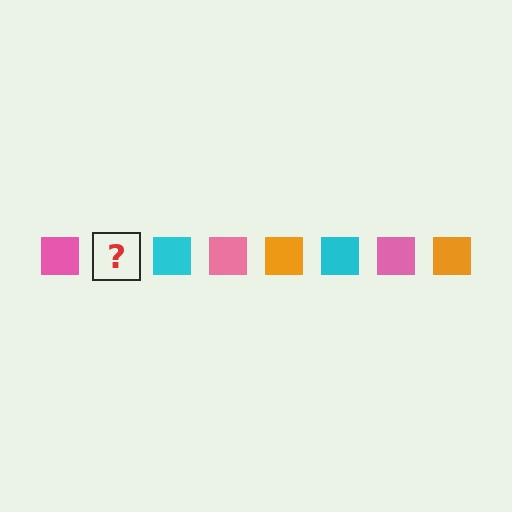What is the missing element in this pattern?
The missing element is an orange square.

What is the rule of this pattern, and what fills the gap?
The rule is that the pattern cycles through pink, orange, cyan squares. The gap should be filled with an orange square.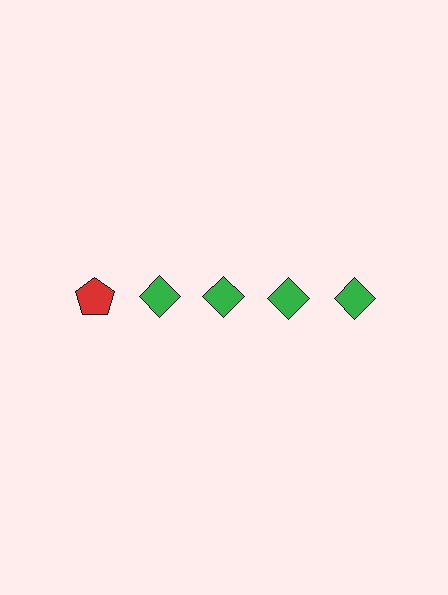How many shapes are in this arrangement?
There are 5 shapes arranged in a grid pattern.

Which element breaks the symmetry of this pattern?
The red pentagon in the top row, leftmost column breaks the symmetry. All other shapes are green diamonds.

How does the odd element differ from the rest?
It differs in both color (red instead of green) and shape (pentagon instead of diamond).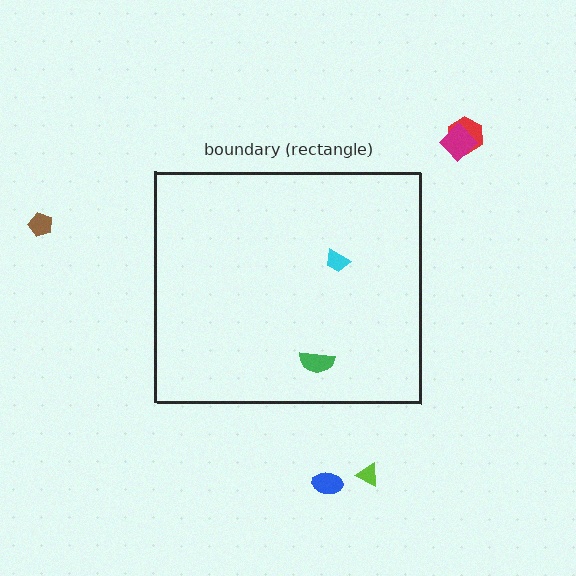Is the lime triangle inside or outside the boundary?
Outside.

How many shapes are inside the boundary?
2 inside, 5 outside.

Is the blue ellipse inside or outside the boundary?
Outside.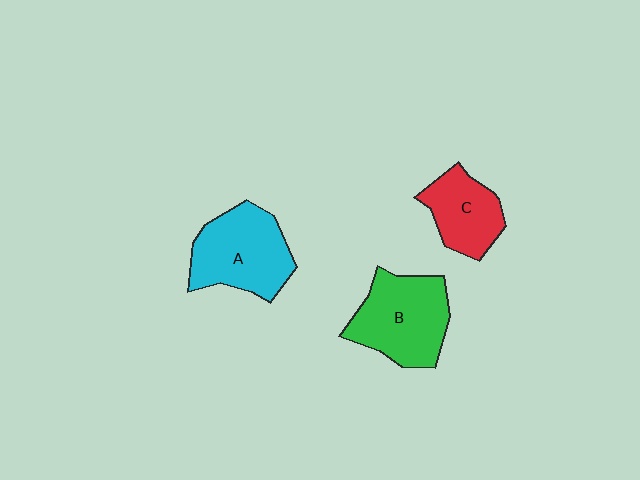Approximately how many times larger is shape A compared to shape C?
Approximately 1.4 times.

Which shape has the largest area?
Shape B (green).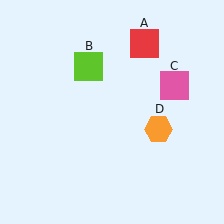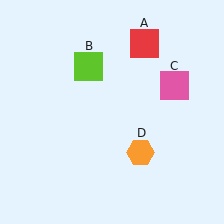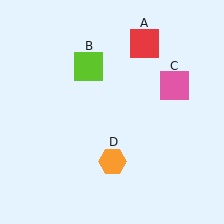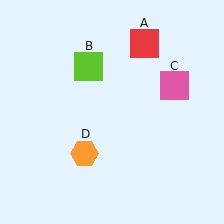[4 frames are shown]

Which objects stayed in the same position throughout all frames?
Red square (object A) and lime square (object B) and pink square (object C) remained stationary.